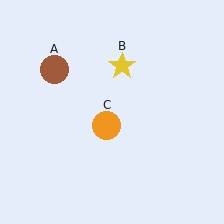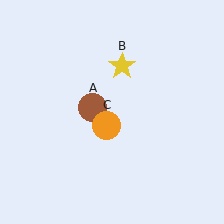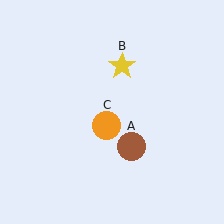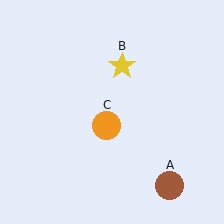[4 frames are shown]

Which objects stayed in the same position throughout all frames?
Yellow star (object B) and orange circle (object C) remained stationary.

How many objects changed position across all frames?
1 object changed position: brown circle (object A).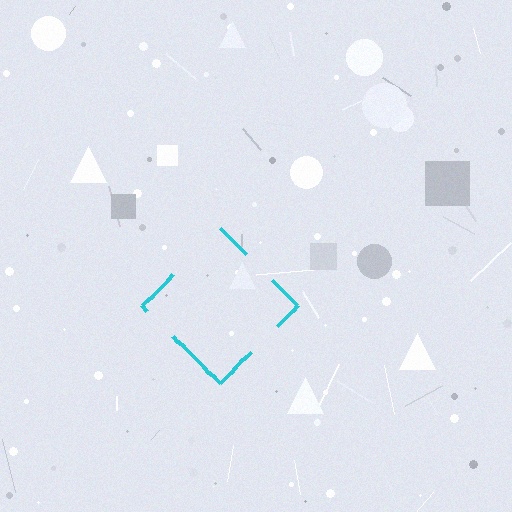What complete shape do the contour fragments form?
The contour fragments form a diamond.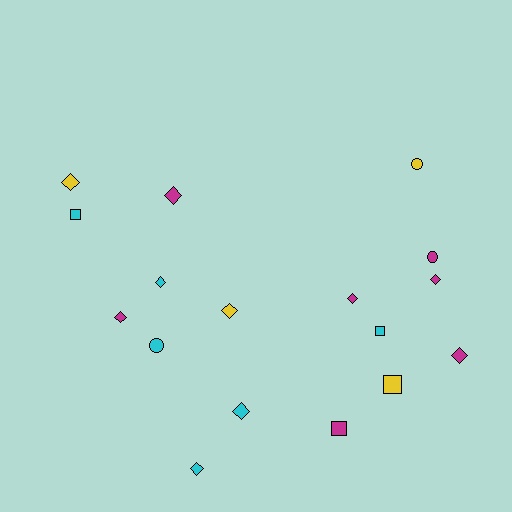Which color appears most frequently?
Magenta, with 7 objects.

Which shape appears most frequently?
Diamond, with 10 objects.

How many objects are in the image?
There are 17 objects.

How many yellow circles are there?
There is 1 yellow circle.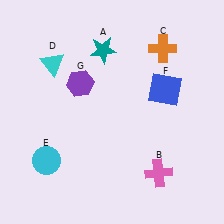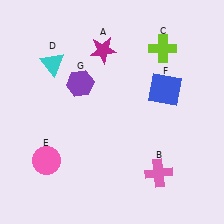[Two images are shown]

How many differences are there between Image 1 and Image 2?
There are 3 differences between the two images.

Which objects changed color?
A changed from teal to magenta. C changed from orange to lime. E changed from cyan to pink.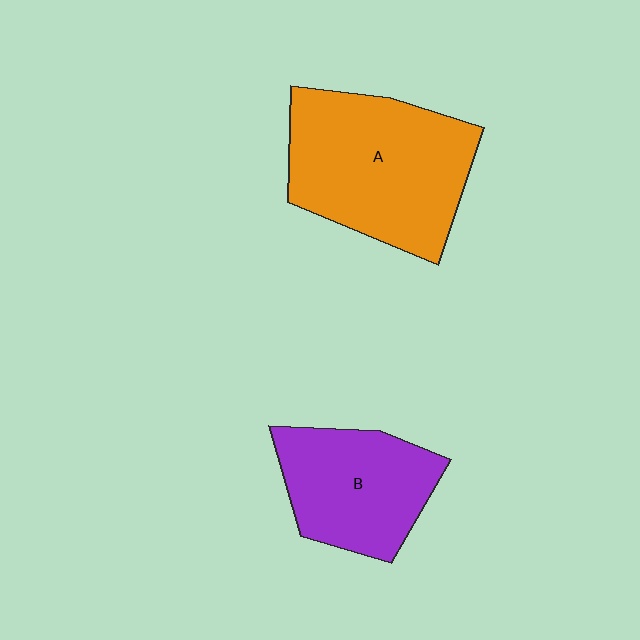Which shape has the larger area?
Shape A (orange).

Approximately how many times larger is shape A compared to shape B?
Approximately 1.5 times.